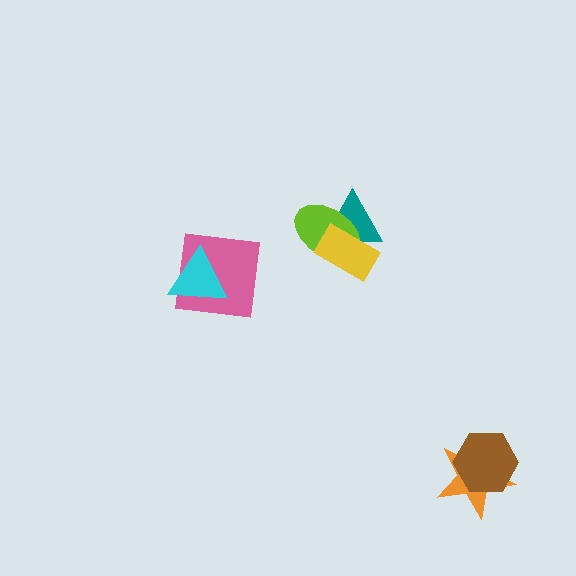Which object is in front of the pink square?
The cyan triangle is in front of the pink square.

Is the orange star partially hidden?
Yes, it is partially covered by another shape.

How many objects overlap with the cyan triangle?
1 object overlaps with the cyan triangle.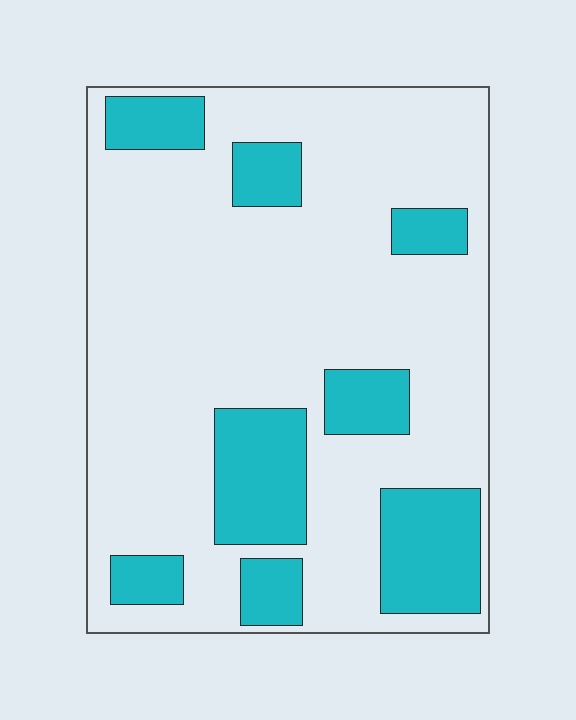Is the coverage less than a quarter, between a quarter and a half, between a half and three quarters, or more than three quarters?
Less than a quarter.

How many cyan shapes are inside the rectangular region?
8.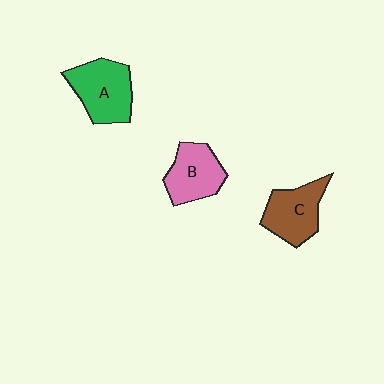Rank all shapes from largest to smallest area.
From largest to smallest: A (green), C (brown), B (pink).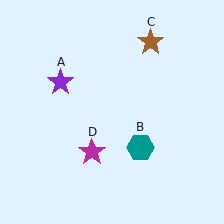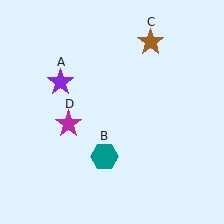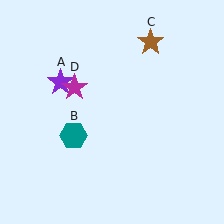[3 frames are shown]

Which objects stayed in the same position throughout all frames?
Purple star (object A) and brown star (object C) remained stationary.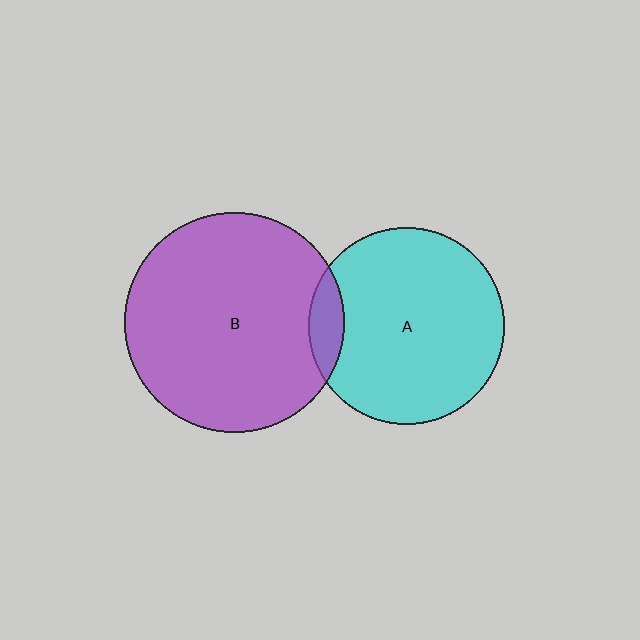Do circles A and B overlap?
Yes.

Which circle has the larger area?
Circle B (purple).